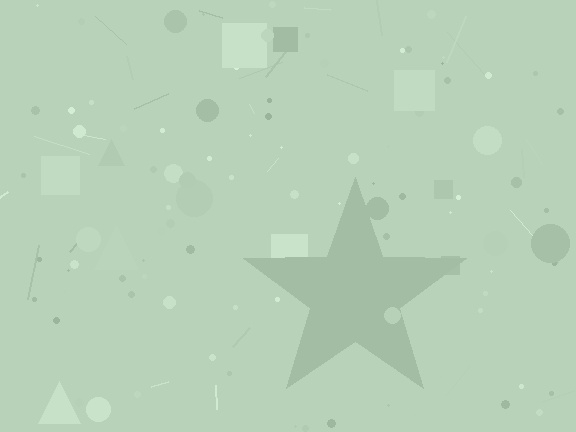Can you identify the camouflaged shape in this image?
The camouflaged shape is a star.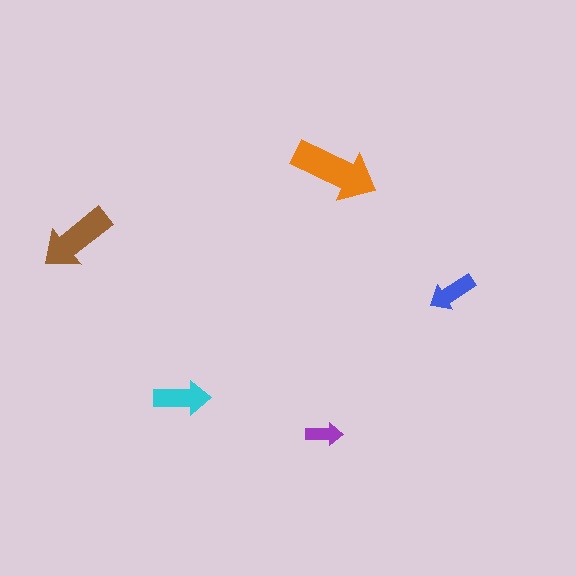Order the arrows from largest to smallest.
the orange one, the brown one, the cyan one, the blue one, the purple one.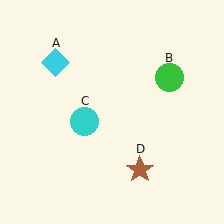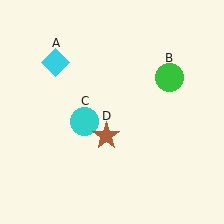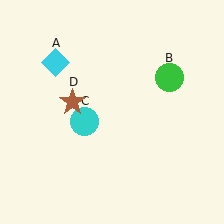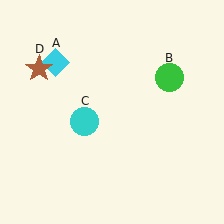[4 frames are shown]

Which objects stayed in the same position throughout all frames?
Cyan diamond (object A) and green circle (object B) and cyan circle (object C) remained stationary.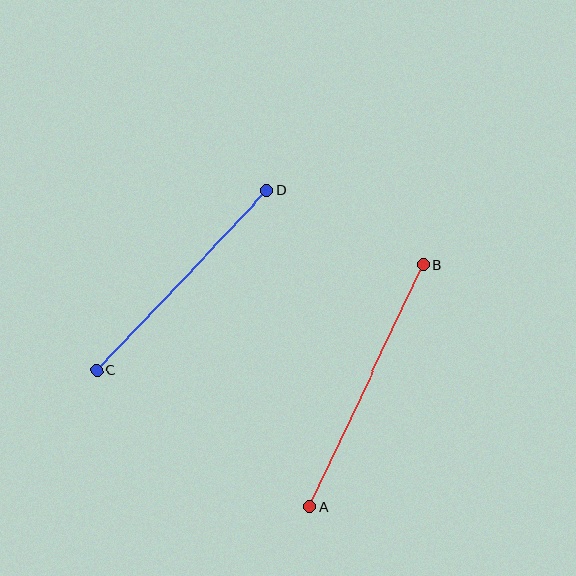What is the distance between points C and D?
The distance is approximately 248 pixels.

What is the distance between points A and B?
The distance is approximately 267 pixels.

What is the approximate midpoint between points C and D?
The midpoint is at approximately (182, 280) pixels.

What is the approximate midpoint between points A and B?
The midpoint is at approximately (367, 386) pixels.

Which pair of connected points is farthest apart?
Points A and B are farthest apart.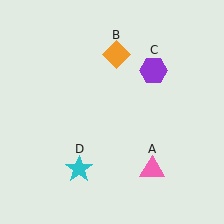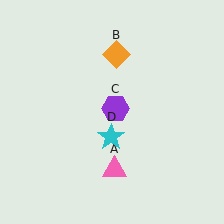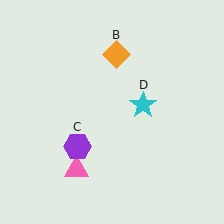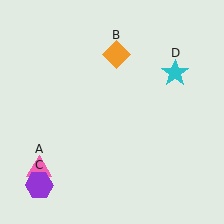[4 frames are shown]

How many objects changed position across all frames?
3 objects changed position: pink triangle (object A), purple hexagon (object C), cyan star (object D).